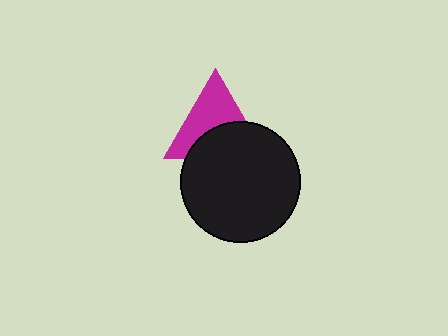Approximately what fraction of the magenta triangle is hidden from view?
Roughly 45% of the magenta triangle is hidden behind the black circle.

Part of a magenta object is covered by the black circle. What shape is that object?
It is a triangle.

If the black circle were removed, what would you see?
You would see the complete magenta triangle.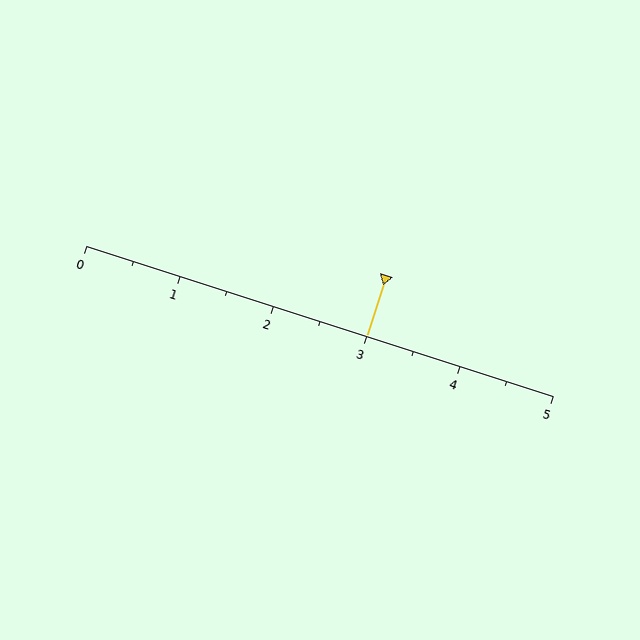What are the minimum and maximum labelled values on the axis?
The axis runs from 0 to 5.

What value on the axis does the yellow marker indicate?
The marker indicates approximately 3.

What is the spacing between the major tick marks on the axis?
The major ticks are spaced 1 apart.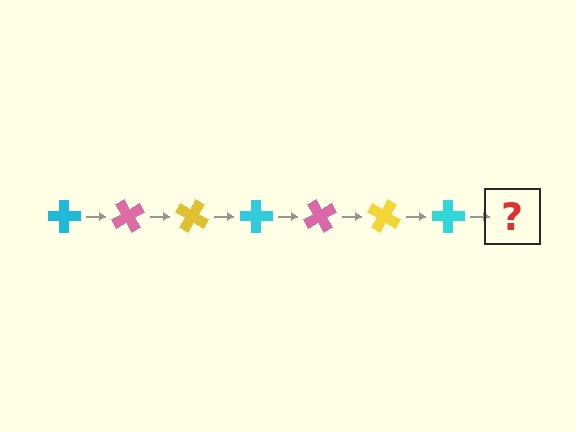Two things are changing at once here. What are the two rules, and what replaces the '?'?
The two rules are that it rotates 60 degrees each step and the color cycles through cyan, pink, and yellow. The '?' should be a pink cross, rotated 420 degrees from the start.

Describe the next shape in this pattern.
It should be a pink cross, rotated 420 degrees from the start.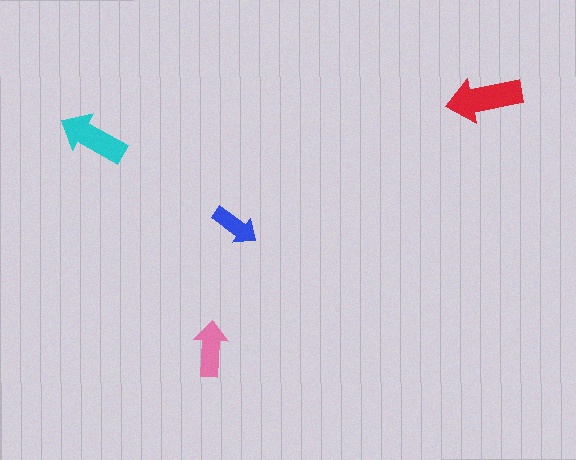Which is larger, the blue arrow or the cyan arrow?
The cyan one.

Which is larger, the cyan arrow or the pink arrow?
The cyan one.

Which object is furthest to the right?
The red arrow is rightmost.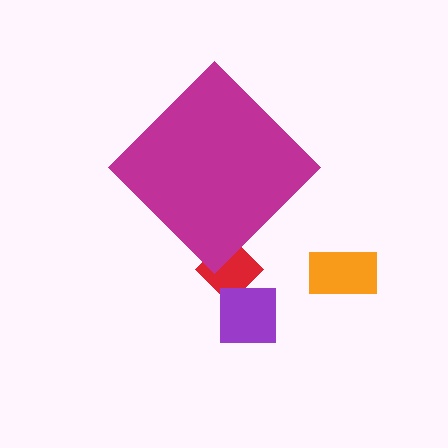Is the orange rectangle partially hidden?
No, the orange rectangle is fully visible.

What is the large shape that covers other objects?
A magenta diamond.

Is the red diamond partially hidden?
Yes, the red diamond is partially hidden behind the magenta diamond.